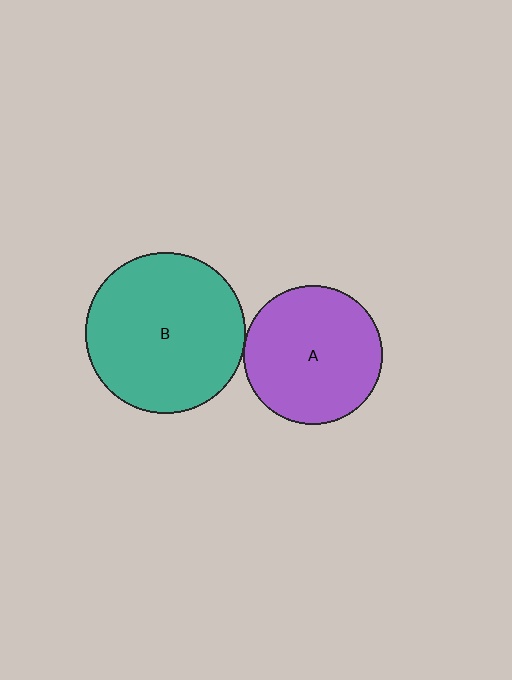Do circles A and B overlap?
Yes.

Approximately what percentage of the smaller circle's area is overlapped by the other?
Approximately 5%.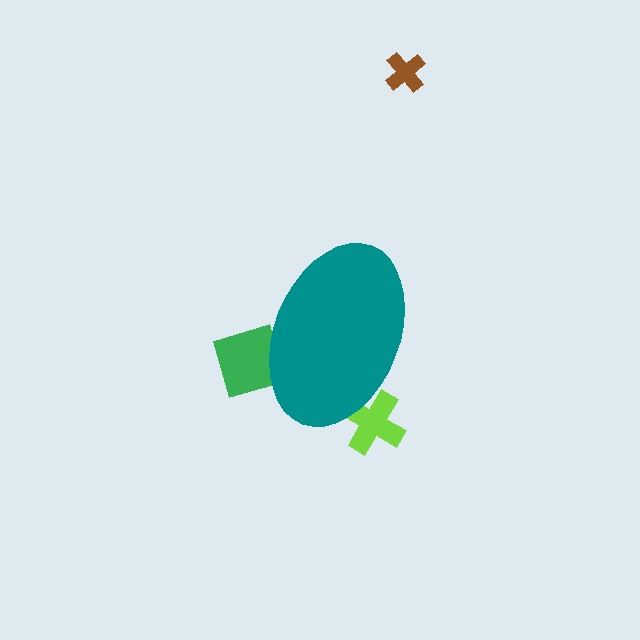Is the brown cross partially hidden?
No, the brown cross is fully visible.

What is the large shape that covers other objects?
A teal ellipse.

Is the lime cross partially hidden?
Yes, the lime cross is partially hidden behind the teal ellipse.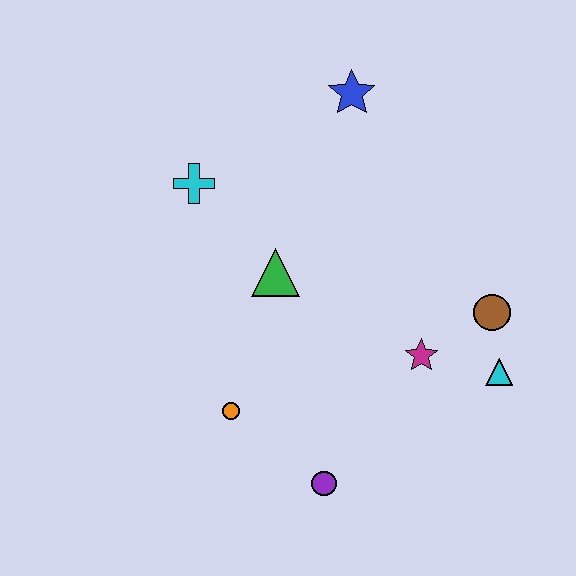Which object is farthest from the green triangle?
The cyan triangle is farthest from the green triangle.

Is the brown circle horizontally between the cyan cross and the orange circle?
No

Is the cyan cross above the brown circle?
Yes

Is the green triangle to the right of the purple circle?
No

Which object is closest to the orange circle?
The purple circle is closest to the orange circle.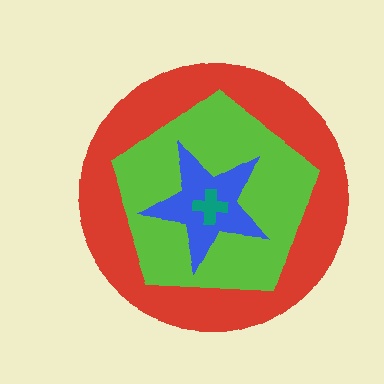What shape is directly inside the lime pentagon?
The blue star.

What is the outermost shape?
The red circle.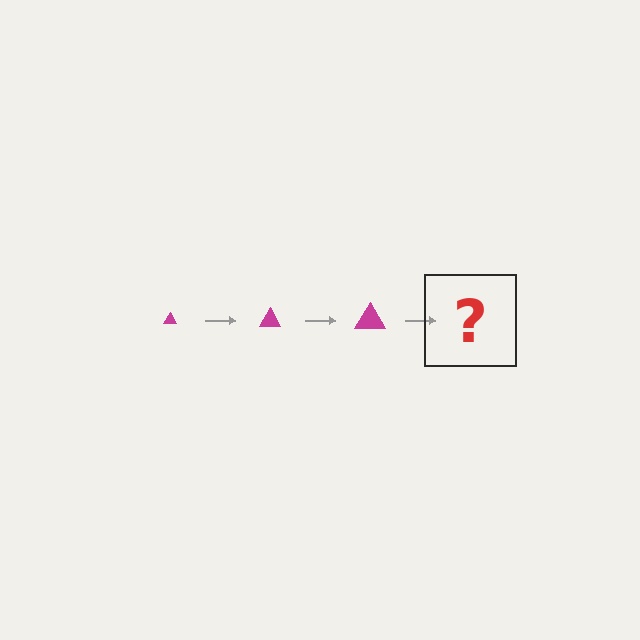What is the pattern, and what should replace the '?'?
The pattern is that the triangle gets progressively larger each step. The '?' should be a magenta triangle, larger than the previous one.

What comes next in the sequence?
The next element should be a magenta triangle, larger than the previous one.